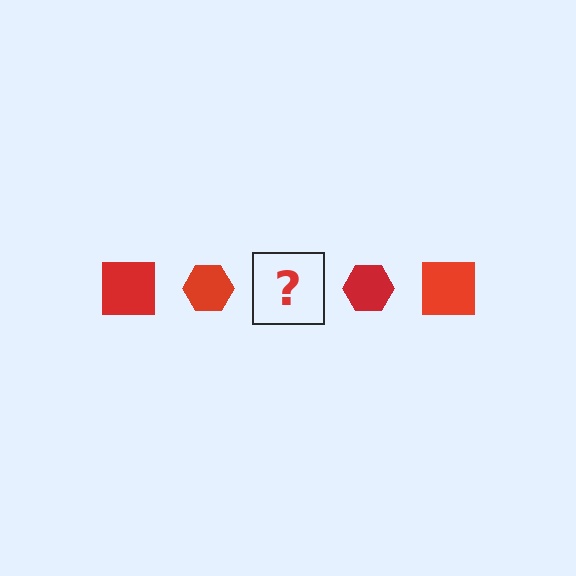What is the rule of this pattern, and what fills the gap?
The rule is that the pattern cycles through square, hexagon shapes in red. The gap should be filled with a red square.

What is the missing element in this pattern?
The missing element is a red square.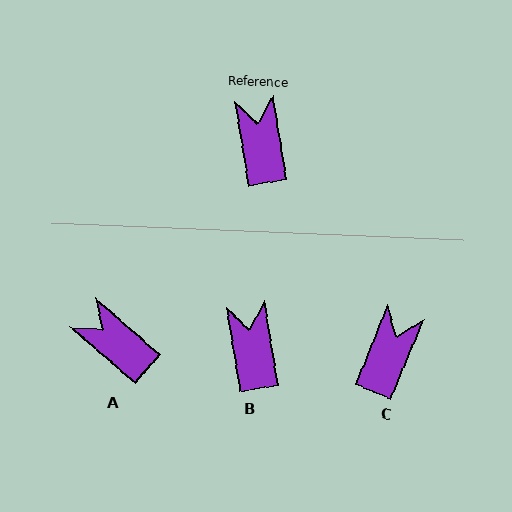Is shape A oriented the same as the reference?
No, it is off by about 40 degrees.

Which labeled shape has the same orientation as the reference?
B.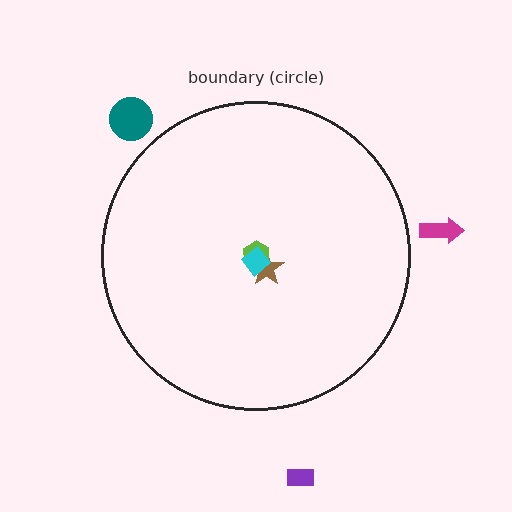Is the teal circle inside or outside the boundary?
Outside.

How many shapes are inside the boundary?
3 inside, 3 outside.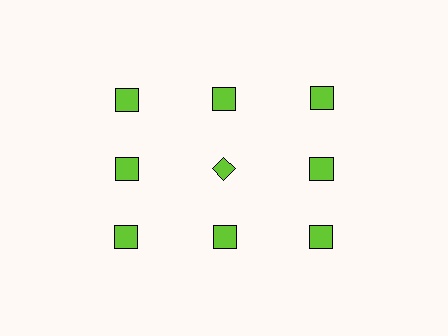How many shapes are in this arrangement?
There are 9 shapes arranged in a grid pattern.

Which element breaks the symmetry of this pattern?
The lime diamond in the second row, second from left column breaks the symmetry. All other shapes are lime squares.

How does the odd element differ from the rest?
It has a different shape: diamond instead of square.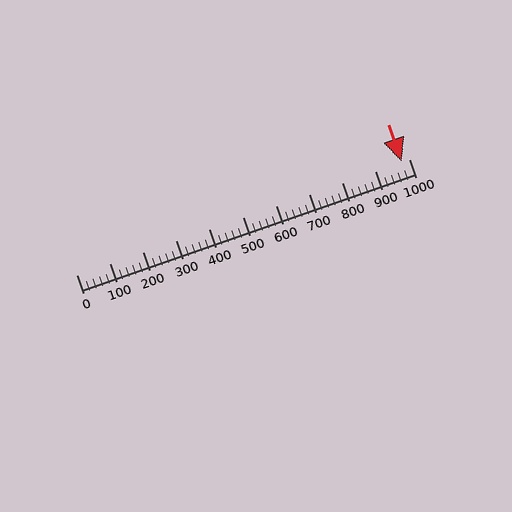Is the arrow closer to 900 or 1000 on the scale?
The arrow is closer to 1000.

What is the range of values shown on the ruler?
The ruler shows values from 0 to 1000.